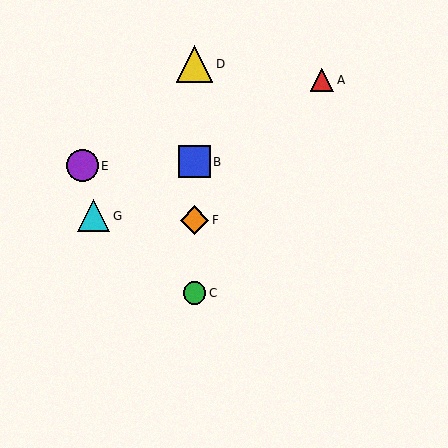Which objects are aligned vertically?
Objects B, C, D, F are aligned vertically.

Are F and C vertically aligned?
Yes, both are at x≈194.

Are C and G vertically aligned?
No, C is at x≈194 and G is at x≈94.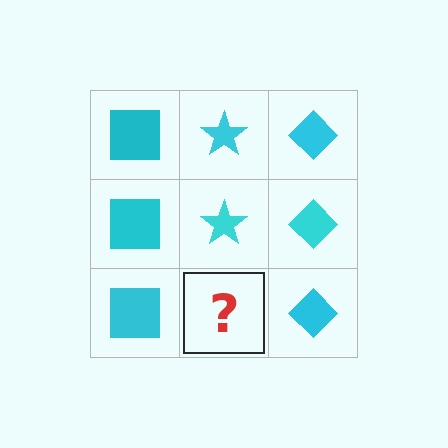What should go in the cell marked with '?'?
The missing cell should contain a cyan star.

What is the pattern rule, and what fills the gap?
The rule is that each column has a consistent shape. The gap should be filled with a cyan star.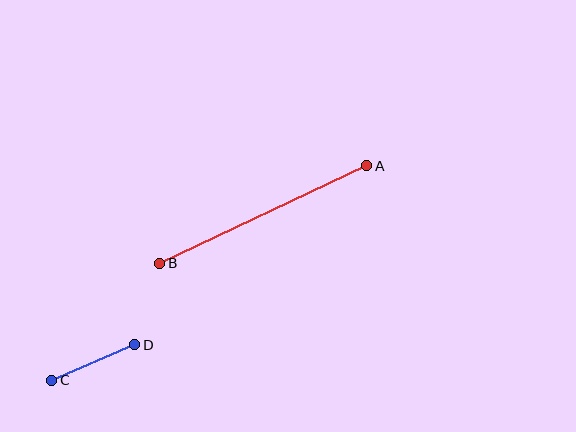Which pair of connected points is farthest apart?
Points A and B are farthest apart.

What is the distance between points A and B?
The distance is approximately 229 pixels.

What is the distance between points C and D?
The distance is approximately 90 pixels.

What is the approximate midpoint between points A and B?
The midpoint is at approximately (263, 215) pixels.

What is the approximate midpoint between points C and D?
The midpoint is at approximately (93, 363) pixels.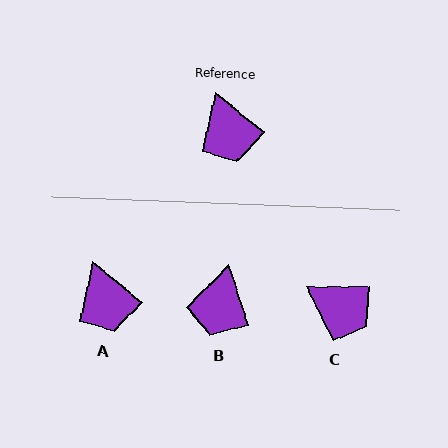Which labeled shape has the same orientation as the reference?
A.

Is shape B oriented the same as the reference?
No, it is off by about 33 degrees.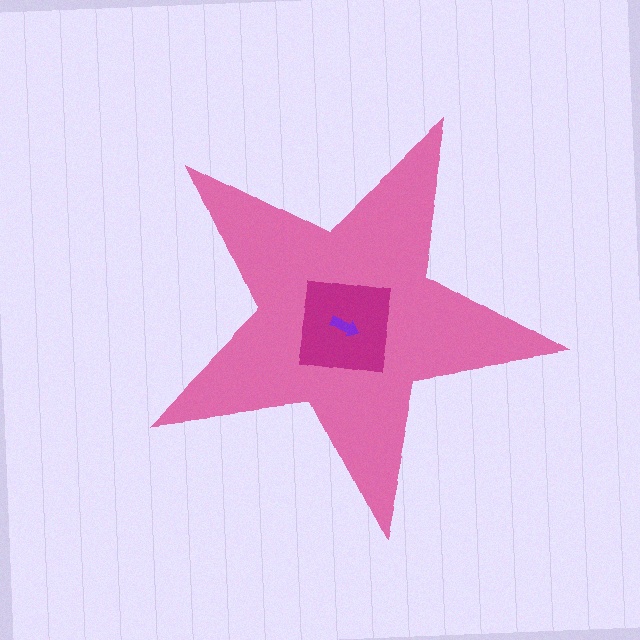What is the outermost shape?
The pink star.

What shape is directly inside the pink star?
The magenta square.